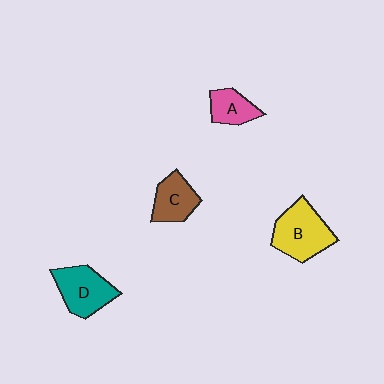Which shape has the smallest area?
Shape A (pink).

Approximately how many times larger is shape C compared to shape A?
Approximately 1.2 times.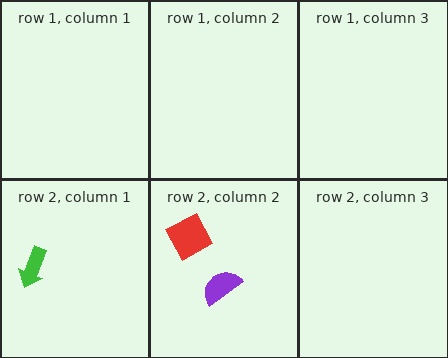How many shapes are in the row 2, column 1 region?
1.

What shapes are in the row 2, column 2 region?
The purple semicircle, the red diamond.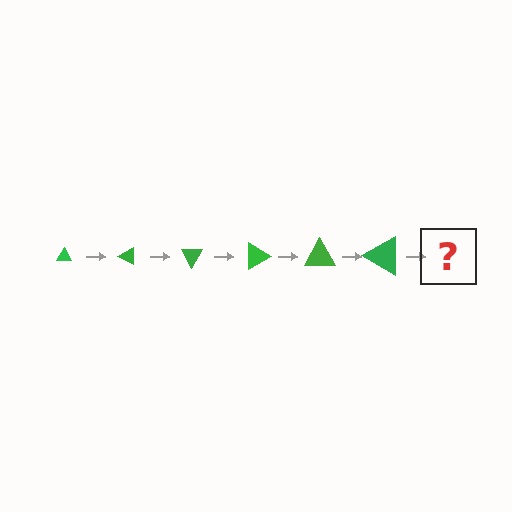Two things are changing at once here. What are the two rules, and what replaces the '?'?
The two rules are that the triangle grows larger each step and it rotates 30 degrees each step. The '?' should be a triangle, larger than the previous one and rotated 180 degrees from the start.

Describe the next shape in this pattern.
It should be a triangle, larger than the previous one and rotated 180 degrees from the start.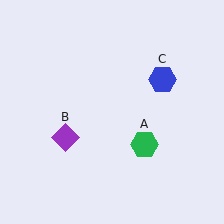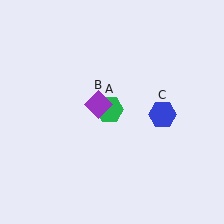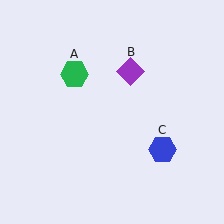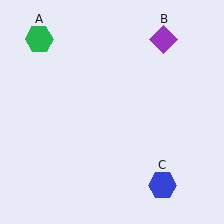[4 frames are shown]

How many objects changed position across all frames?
3 objects changed position: green hexagon (object A), purple diamond (object B), blue hexagon (object C).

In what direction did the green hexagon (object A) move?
The green hexagon (object A) moved up and to the left.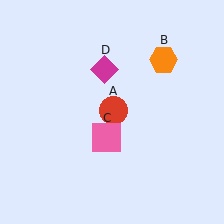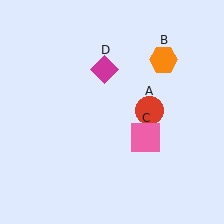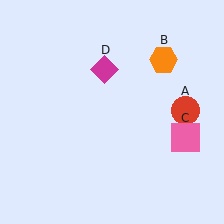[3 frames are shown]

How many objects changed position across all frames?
2 objects changed position: red circle (object A), pink square (object C).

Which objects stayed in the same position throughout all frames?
Orange hexagon (object B) and magenta diamond (object D) remained stationary.